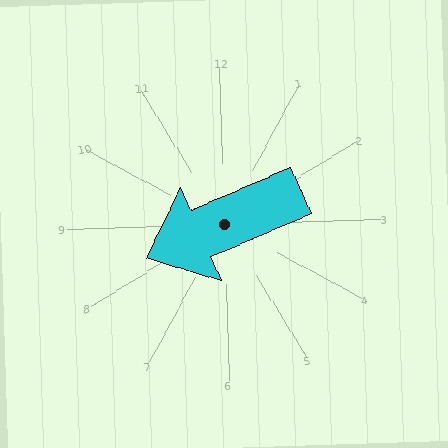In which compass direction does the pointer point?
West.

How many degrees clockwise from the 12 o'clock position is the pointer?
Approximately 248 degrees.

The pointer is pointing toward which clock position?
Roughly 8 o'clock.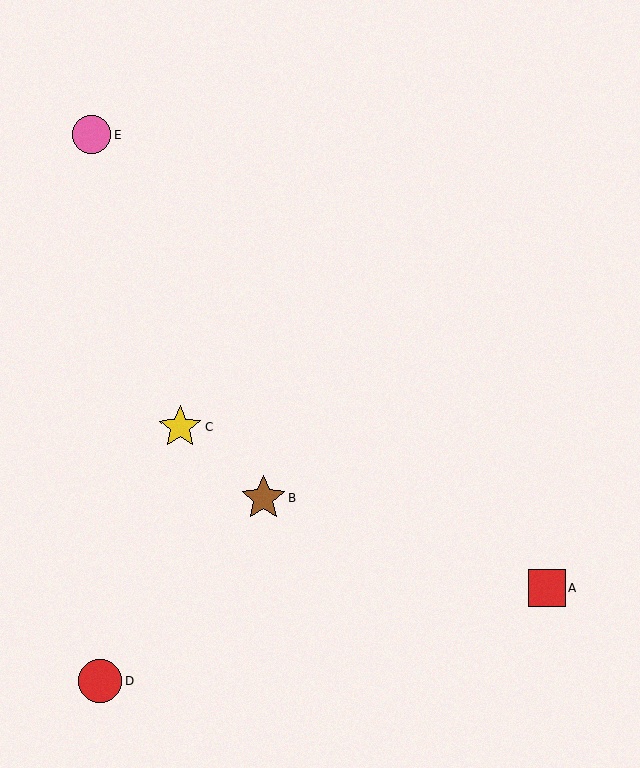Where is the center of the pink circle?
The center of the pink circle is at (92, 135).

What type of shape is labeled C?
Shape C is a yellow star.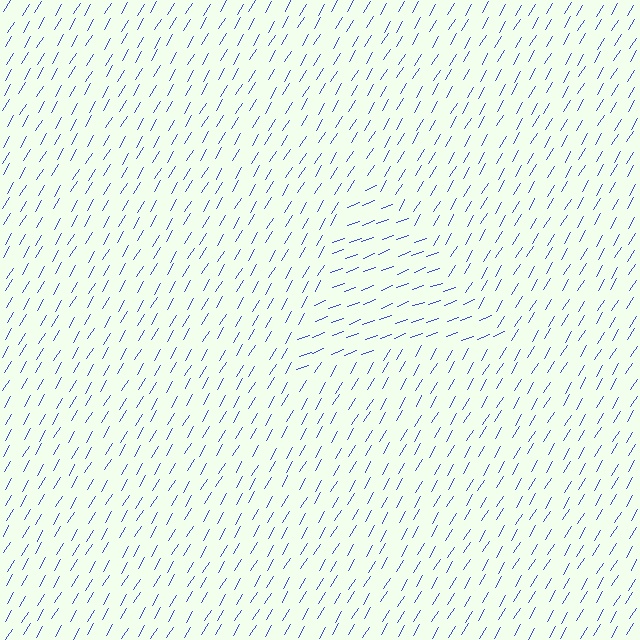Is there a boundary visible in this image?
Yes, there is a texture boundary formed by a change in line orientation.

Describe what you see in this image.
The image is filled with small blue line segments. A triangle region in the image has lines oriented differently from the surrounding lines, creating a visible texture boundary.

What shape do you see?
I see a triangle.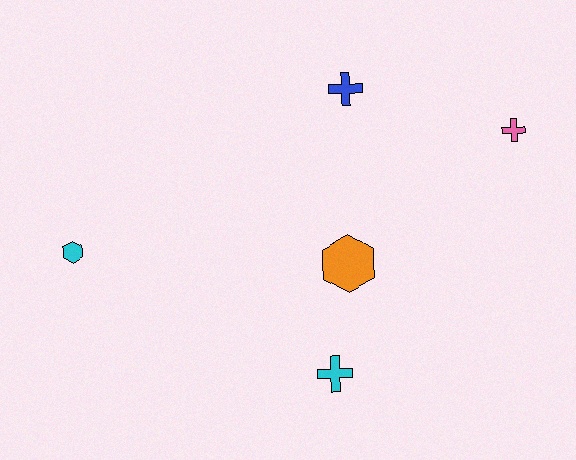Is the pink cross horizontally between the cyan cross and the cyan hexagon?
No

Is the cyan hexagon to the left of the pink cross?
Yes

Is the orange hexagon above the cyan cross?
Yes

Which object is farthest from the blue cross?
The cyan hexagon is farthest from the blue cross.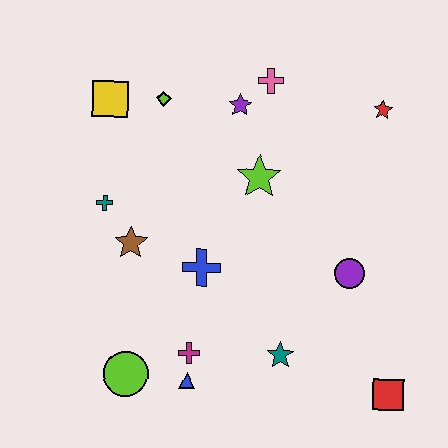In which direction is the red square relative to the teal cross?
The red square is to the right of the teal cross.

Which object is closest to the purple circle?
The teal star is closest to the purple circle.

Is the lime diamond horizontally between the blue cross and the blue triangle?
No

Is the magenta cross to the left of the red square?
Yes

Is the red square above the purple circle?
No